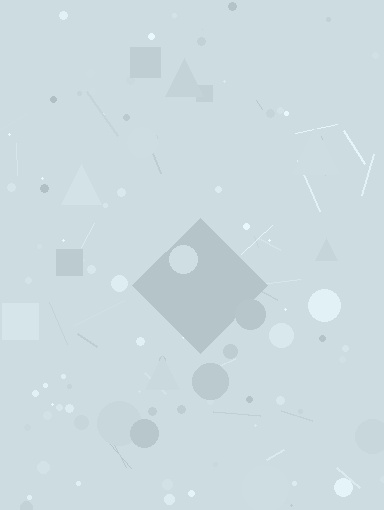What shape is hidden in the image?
A diamond is hidden in the image.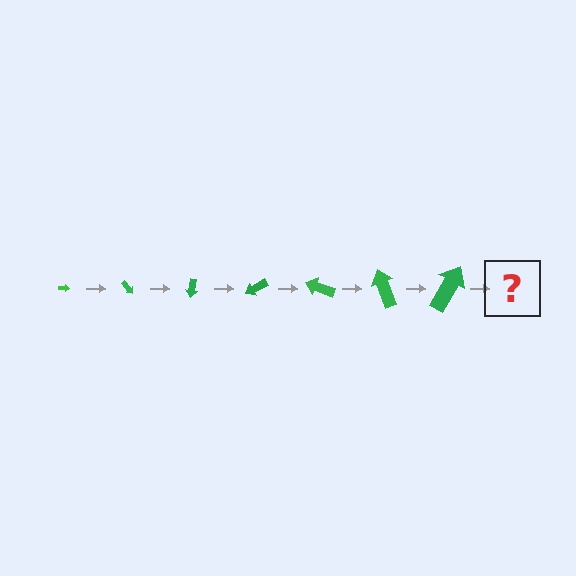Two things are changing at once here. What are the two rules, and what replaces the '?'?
The two rules are that the arrow grows larger each step and it rotates 50 degrees each step. The '?' should be an arrow, larger than the previous one and rotated 350 degrees from the start.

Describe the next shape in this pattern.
It should be an arrow, larger than the previous one and rotated 350 degrees from the start.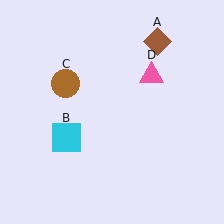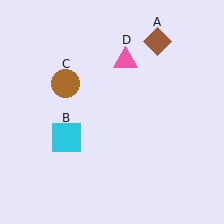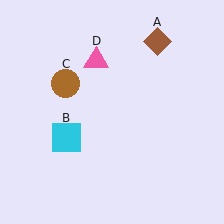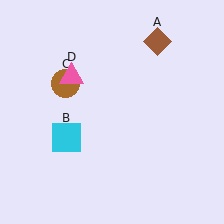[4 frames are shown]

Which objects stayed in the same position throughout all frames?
Brown diamond (object A) and cyan square (object B) and brown circle (object C) remained stationary.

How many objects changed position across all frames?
1 object changed position: pink triangle (object D).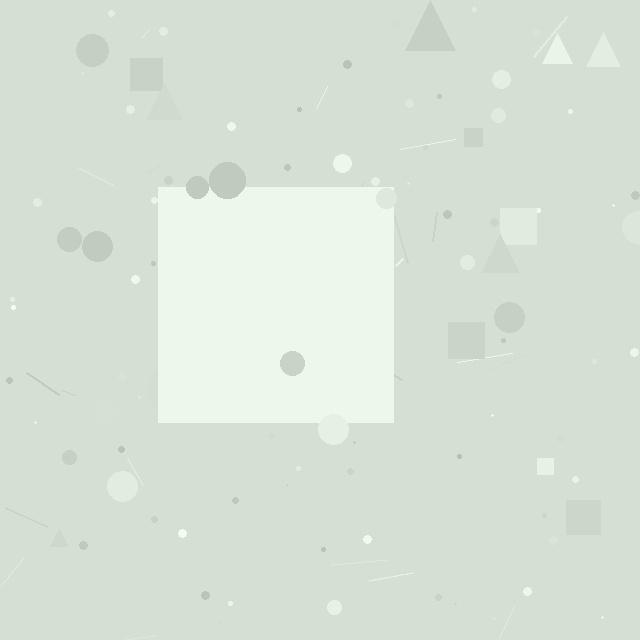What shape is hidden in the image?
A square is hidden in the image.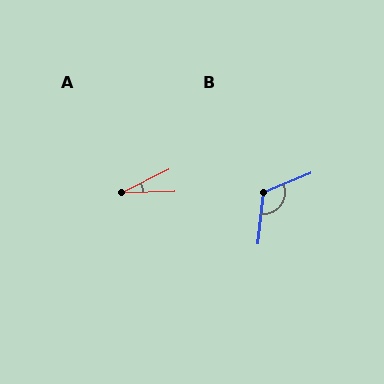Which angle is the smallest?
A, at approximately 24 degrees.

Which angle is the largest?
B, at approximately 118 degrees.